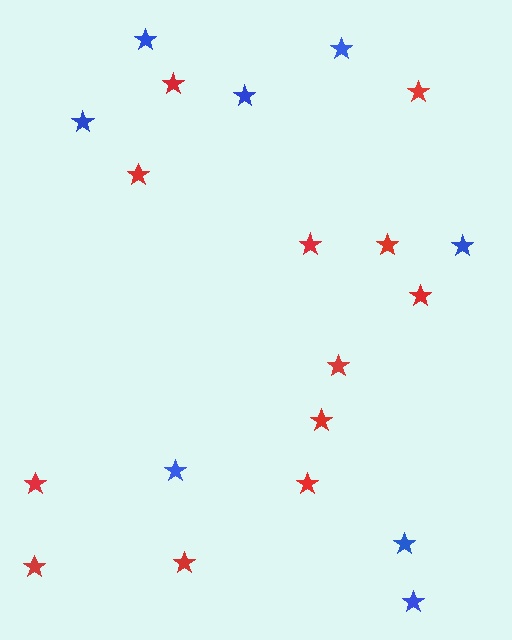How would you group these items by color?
There are 2 groups: one group of red stars (12) and one group of blue stars (8).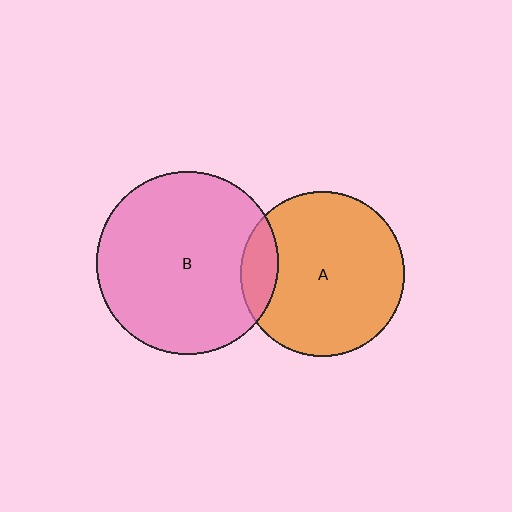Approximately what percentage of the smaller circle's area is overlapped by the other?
Approximately 15%.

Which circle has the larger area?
Circle B (pink).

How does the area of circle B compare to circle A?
Approximately 1.2 times.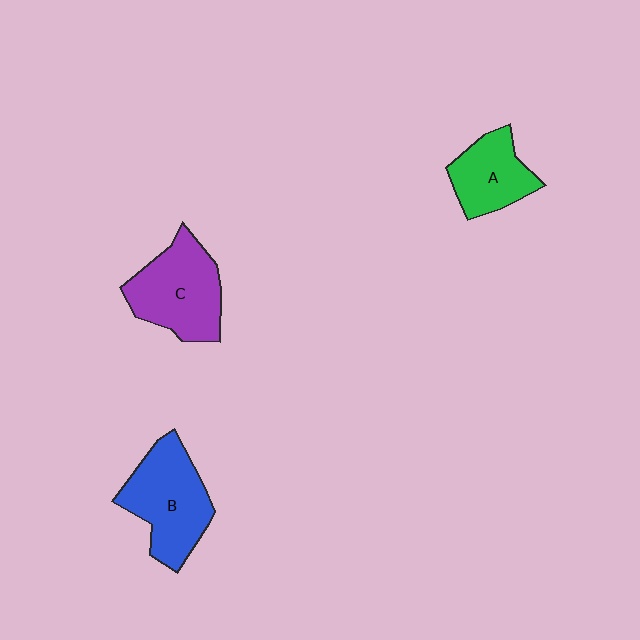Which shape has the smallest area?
Shape A (green).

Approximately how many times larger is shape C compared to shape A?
Approximately 1.4 times.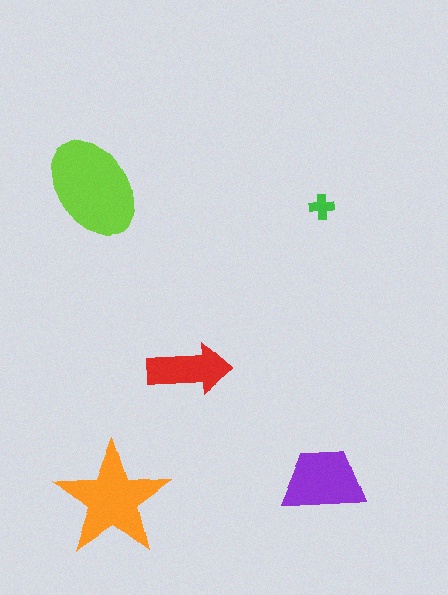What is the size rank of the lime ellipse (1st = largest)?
1st.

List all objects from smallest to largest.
The green cross, the red arrow, the purple trapezoid, the orange star, the lime ellipse.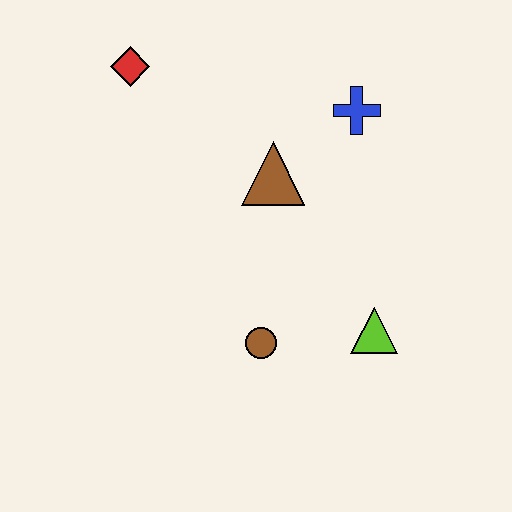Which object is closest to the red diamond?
The brown triangle is closest to the red diamond.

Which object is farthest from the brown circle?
The red diamond is farthest from the brown circle.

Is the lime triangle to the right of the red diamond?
Yes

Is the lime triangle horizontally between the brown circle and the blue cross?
No